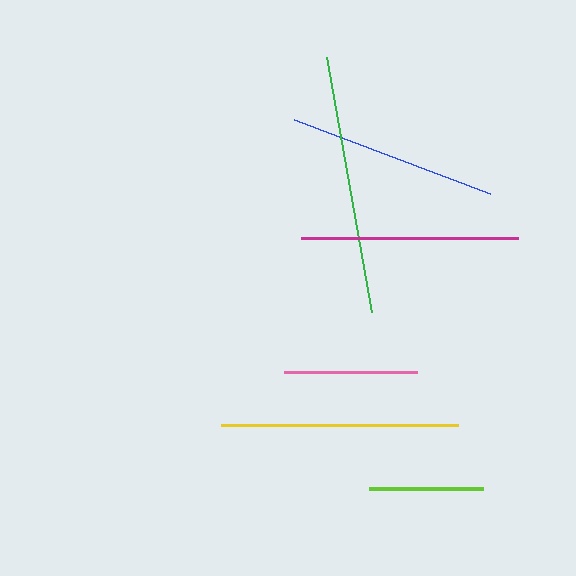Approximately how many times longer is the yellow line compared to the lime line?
The yellow line is approximately 2.1 times the length of the lime line.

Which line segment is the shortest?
The lime line is the shortest at approximately 113 pixels.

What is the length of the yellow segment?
The yellow segment is approximately 238 pixels long.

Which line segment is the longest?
The green line is the longest at approximately 259 pixels.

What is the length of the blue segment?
The blue segment is approximately 209 pixels long.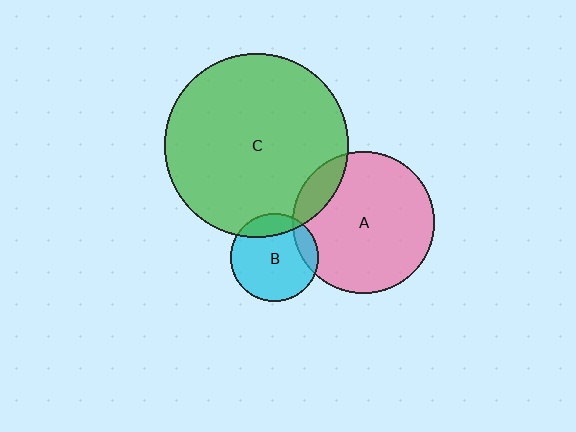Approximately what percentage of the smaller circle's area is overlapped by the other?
Approximately 15%.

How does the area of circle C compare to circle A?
Approximately 1.7 times.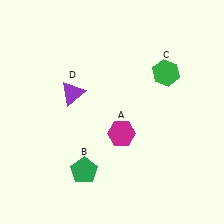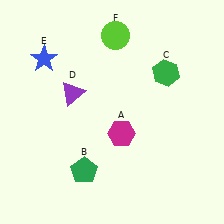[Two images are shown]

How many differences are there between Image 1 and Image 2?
There are 2 differences between the two images.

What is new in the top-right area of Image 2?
A lime circle (F) was added in the top-right area of Image 2.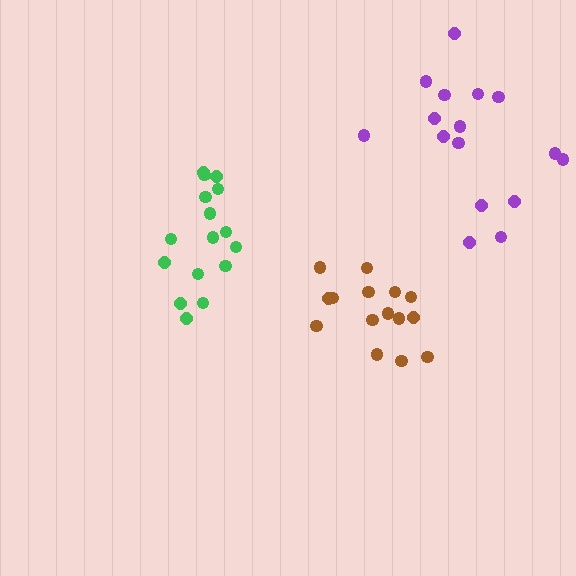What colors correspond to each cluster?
The clusters are colored: brown, green, purple.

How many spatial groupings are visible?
There are 3 spatial groupings.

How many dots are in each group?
Group 1: 15 dots, Group 2: 16 dots, Group 3: 16 dots (47 total).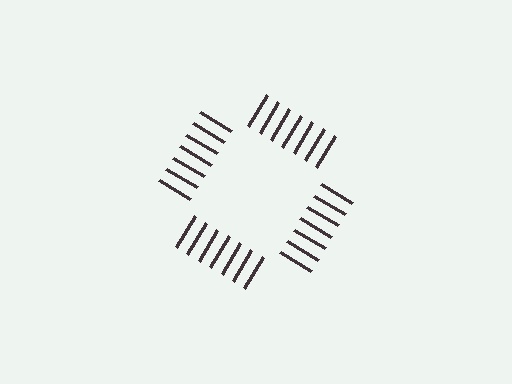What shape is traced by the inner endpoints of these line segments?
An illusory square — the line segments terminate on its edges but no continuous stroke is drawn.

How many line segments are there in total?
28 — 7 along each of the 4 edges.